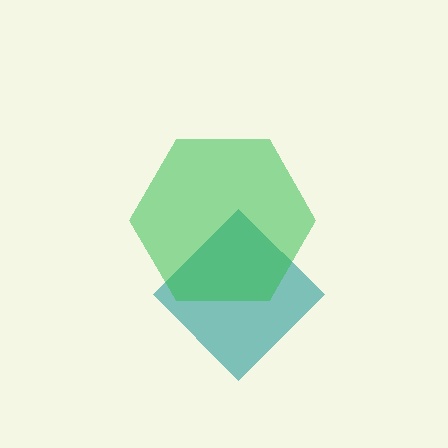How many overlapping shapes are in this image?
There are 2 overlapping shapes in the image.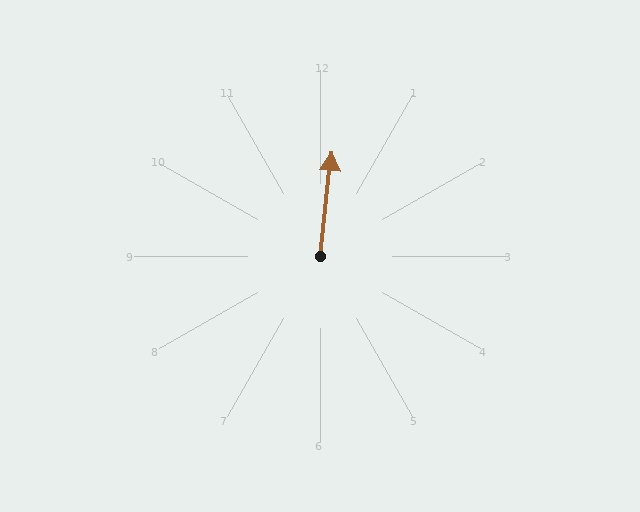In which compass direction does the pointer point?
North.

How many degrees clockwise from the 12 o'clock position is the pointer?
Approximately 6 degrees.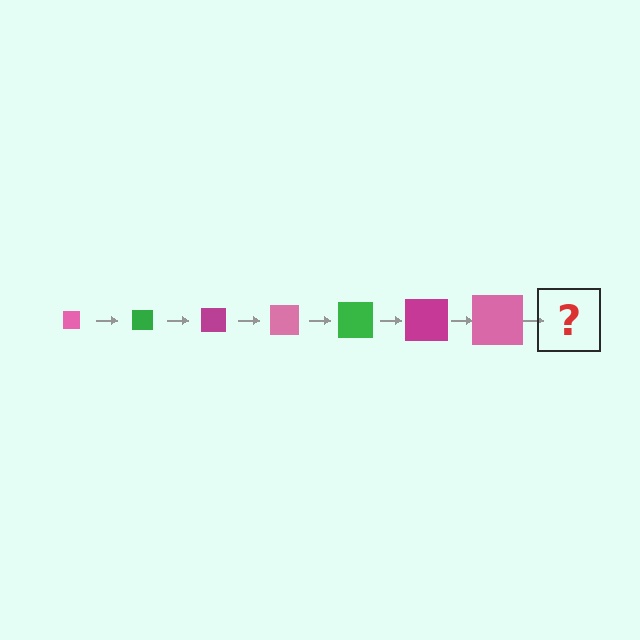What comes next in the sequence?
The next element should be a green square, larger than the previous one.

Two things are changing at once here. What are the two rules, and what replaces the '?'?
The two rules are that the square grows larger each step and the color cycles through pink, green, and magenta. The '?' should be a green square, larger than the previous one.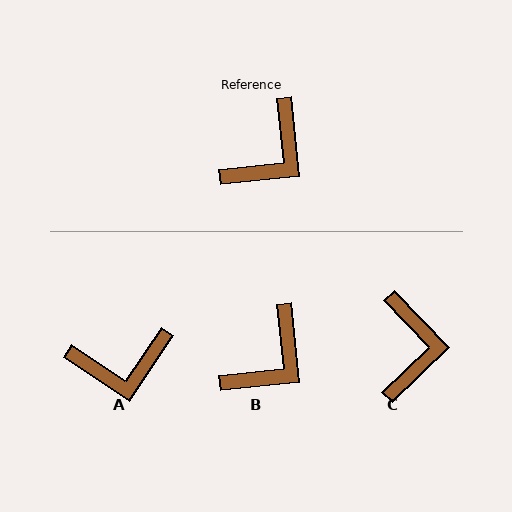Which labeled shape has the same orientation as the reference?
B.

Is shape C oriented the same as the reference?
No, it is off by about 38 degrees.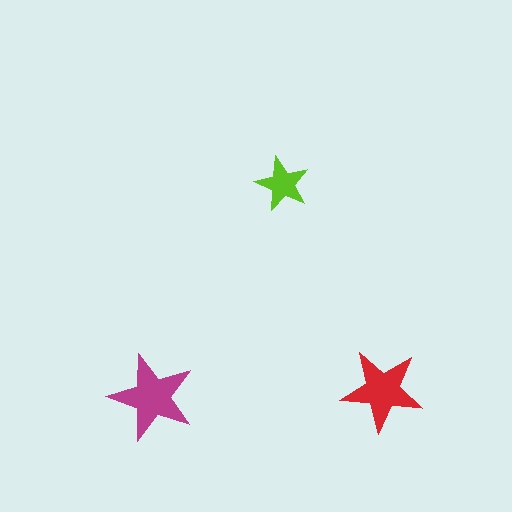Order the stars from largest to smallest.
the magenta one, the red one, the lime one.